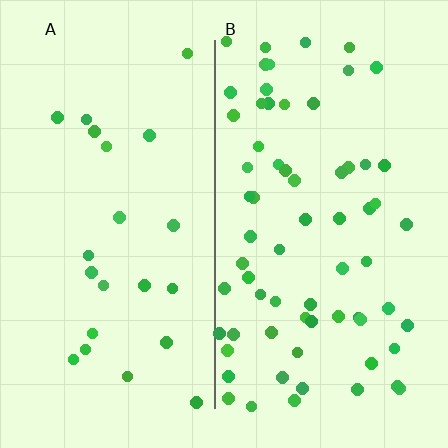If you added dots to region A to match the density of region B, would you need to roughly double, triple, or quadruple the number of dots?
Approximately triple.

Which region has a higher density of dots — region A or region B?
B (the right).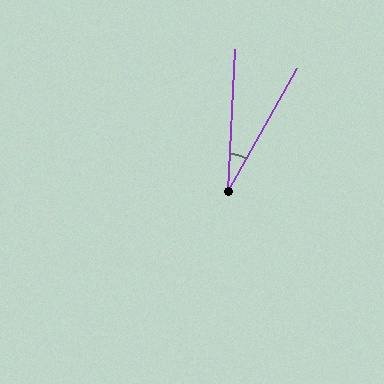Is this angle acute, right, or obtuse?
It is acute.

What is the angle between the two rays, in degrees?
Approximately 27 degrees.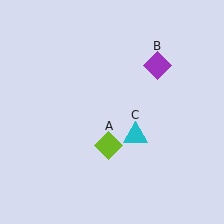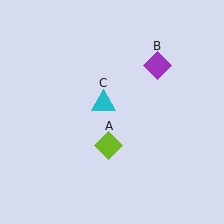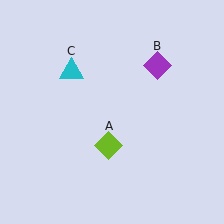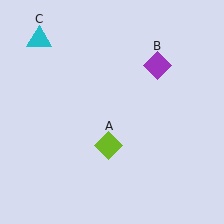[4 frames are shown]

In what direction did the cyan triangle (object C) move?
The cyan triangle (object C) moved up and to the left.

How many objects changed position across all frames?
1 object changed position: cyan triangle (object C).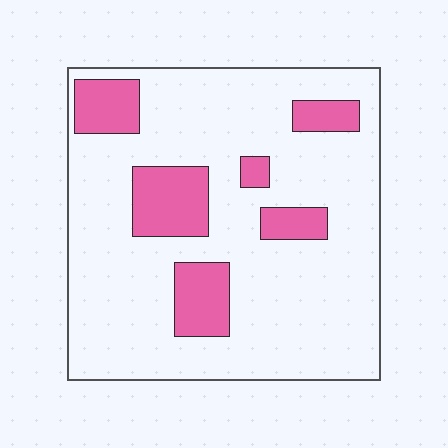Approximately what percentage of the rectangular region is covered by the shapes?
Approximately 20%.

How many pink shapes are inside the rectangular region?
6.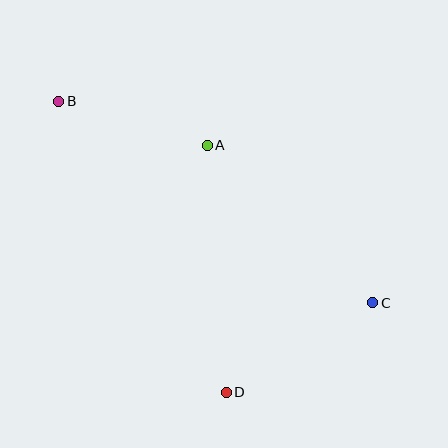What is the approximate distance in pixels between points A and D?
The distance between A and D is approximately 248 pixels.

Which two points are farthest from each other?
Points B and C are farthest from each other.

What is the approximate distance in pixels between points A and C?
The distance between A and C is approximately 229 pixels.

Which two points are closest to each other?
Points A and B are closest to each other.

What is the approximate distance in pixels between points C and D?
The distance between C and D is approximately 172 pixels.